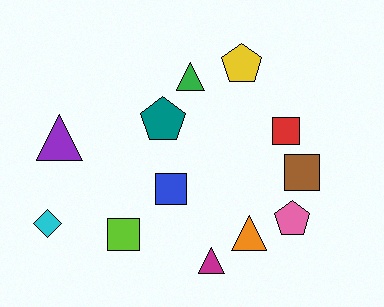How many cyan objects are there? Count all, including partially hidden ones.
There is 1 cyan object.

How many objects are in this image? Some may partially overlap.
There are 12 objects.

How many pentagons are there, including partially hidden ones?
There are 3 pentagons.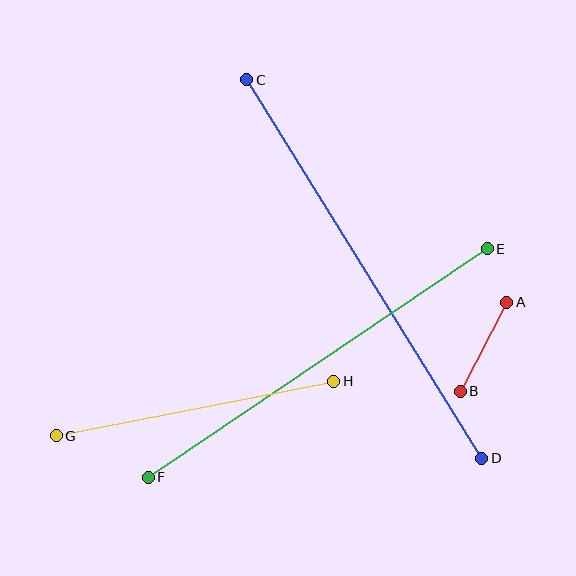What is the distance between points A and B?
The distance is approximately 100 pixels.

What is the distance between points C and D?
The distance is approximately 445 pixels.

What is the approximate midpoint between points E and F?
The midpoint is at approximately (318, 363) pixels.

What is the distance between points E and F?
The distance is approximately 408 pixels.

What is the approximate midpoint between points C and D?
The midpoint is at approximately (364, 269) pixels.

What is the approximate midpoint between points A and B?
The midpoint is at approximately (484, 347) pixels.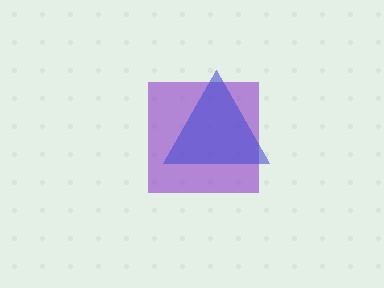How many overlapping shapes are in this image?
There are 2 overlapping shapes in the image.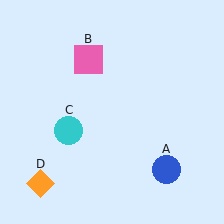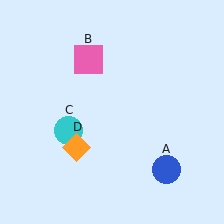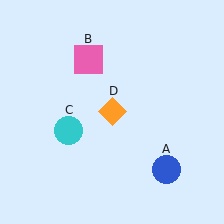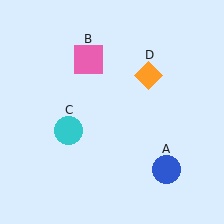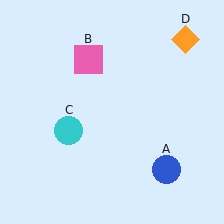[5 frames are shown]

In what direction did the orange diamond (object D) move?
The orange diamond (object D) moved up and to the right.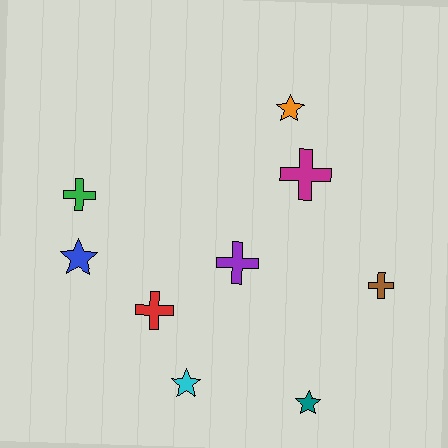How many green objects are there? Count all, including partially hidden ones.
There is 1 green object.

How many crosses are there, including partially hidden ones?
There are 5 crosses.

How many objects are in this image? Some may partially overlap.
There are 9 objects.